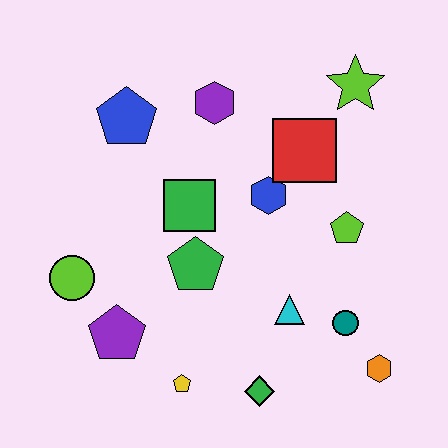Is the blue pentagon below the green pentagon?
No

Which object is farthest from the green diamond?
The lime star is farthest from the green diamond.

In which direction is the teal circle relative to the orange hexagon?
The teal circle is above the orange hexagon.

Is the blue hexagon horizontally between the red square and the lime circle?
Yes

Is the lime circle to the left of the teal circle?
Yes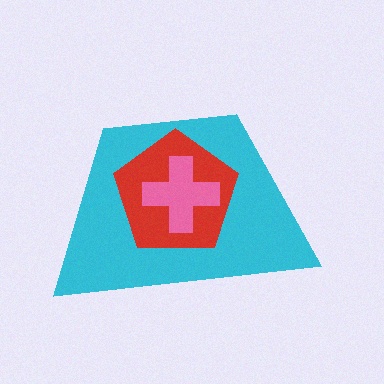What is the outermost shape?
The cyan trapezoid.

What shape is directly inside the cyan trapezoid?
The red pentagon.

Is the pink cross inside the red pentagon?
Yes.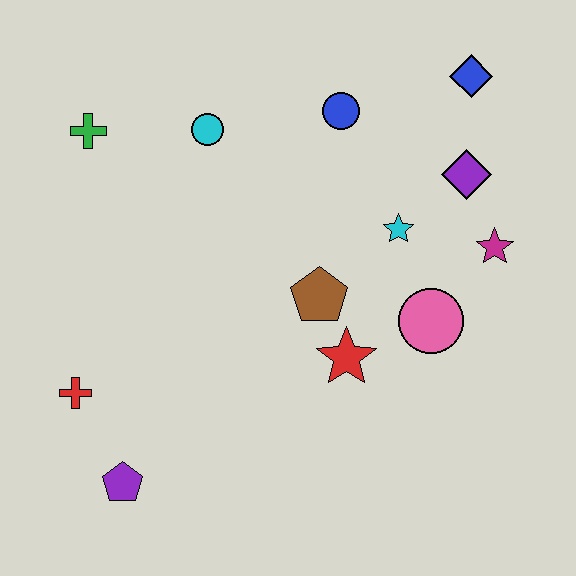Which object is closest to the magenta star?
The purple diamond is closest to the magenta star.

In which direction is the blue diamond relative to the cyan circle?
The blue diamond is to the right of the cyan circle.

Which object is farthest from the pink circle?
The green cross is farthest from the pink circle.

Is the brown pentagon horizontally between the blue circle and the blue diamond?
No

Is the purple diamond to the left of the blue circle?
No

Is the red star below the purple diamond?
Yes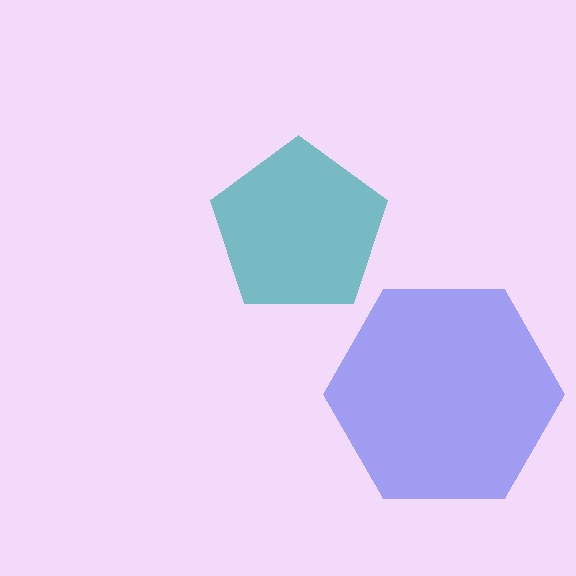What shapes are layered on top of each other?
The layered shapes are: a teal pentagon, a blue hexagon.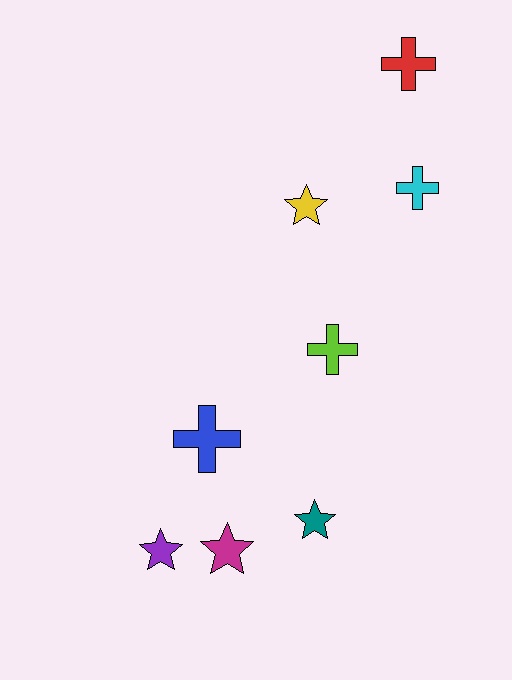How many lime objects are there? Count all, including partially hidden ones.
There is 1 lime object.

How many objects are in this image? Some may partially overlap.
There are 8 objects.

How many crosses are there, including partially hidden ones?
There are 4 crosses.